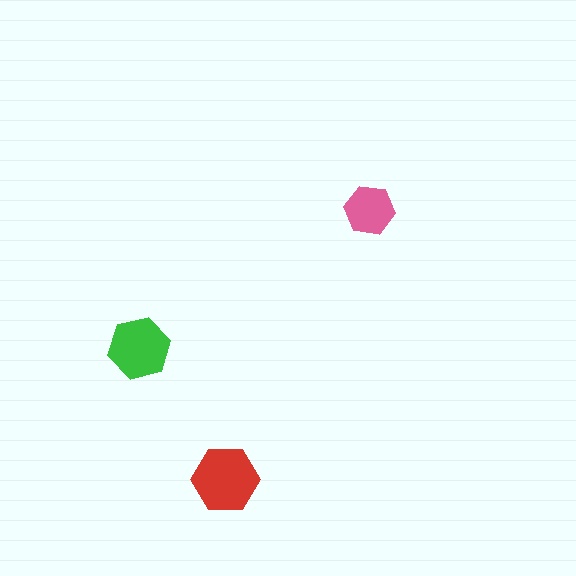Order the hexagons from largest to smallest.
the red one, the green one, the pink one.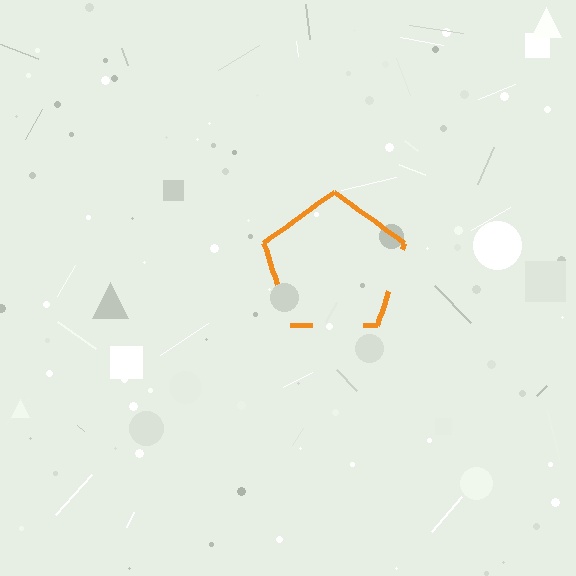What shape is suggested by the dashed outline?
The dashed outline suggests a pentagon.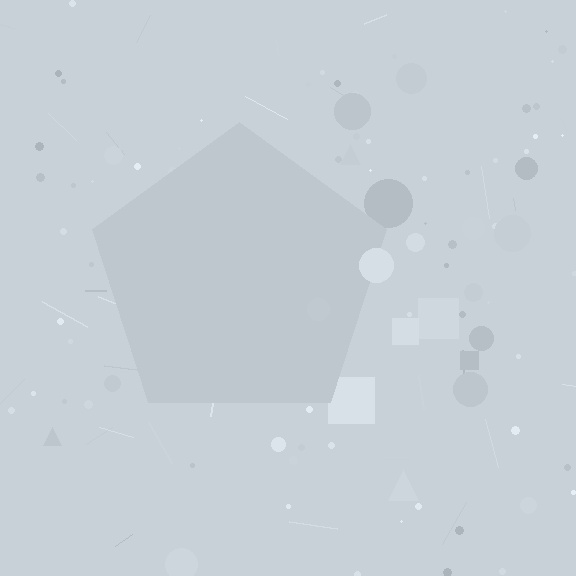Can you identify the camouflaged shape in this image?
The camouflaged shape is a pentagon.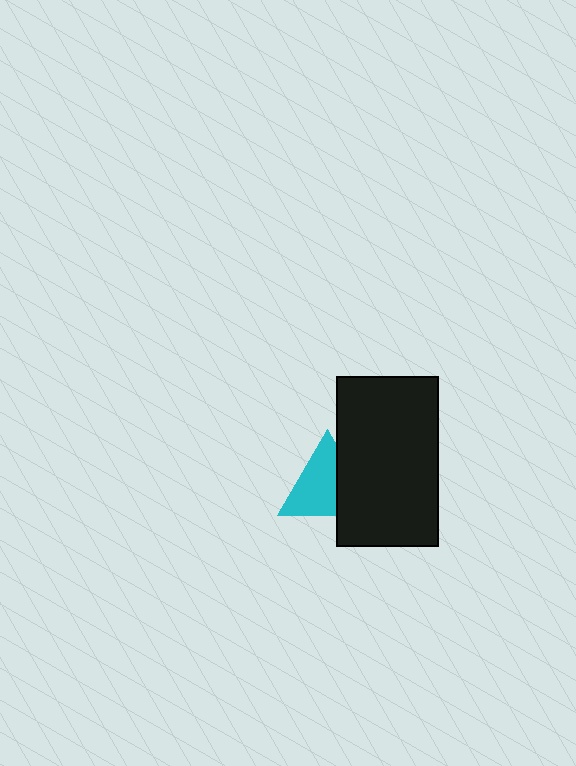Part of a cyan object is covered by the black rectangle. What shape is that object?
It is a triangle.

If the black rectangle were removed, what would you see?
You would see the complete cyan triangle.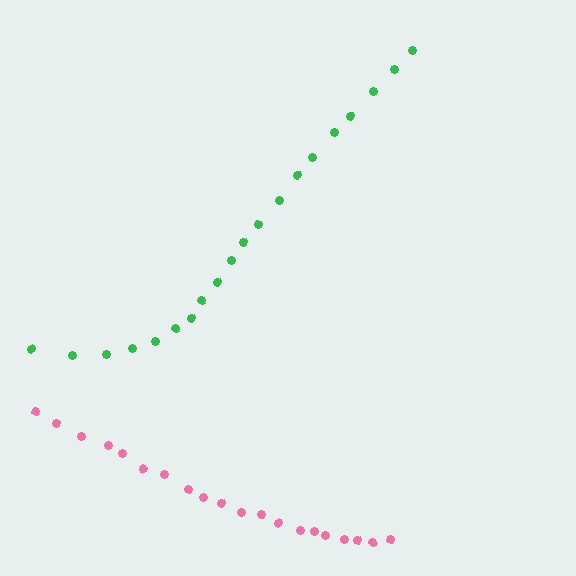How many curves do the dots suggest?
There are 2 distinct paths.